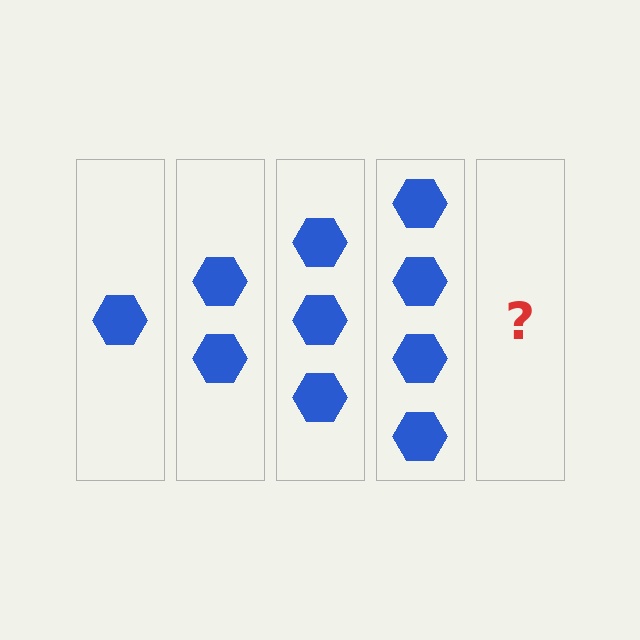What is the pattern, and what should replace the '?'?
The pattern is that each step adds one more hexagon. The '?' should be 5 hexagons.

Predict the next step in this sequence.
The next step is 5 hexagons.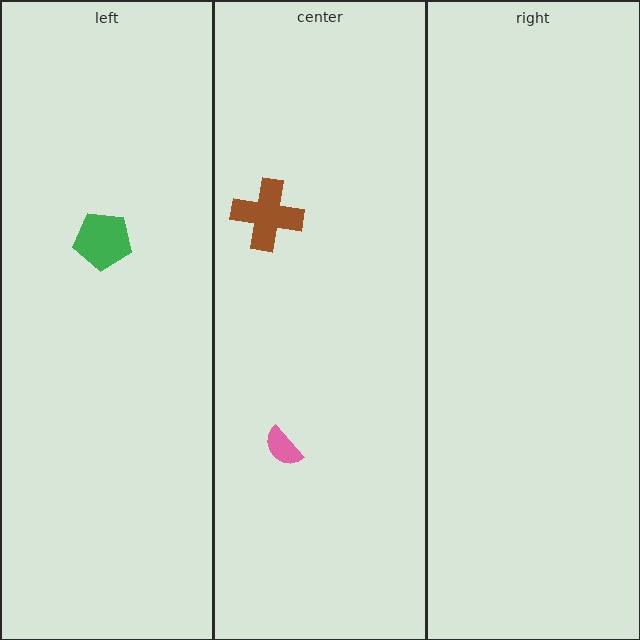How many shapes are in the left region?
1.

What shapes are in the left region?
The green pentagon.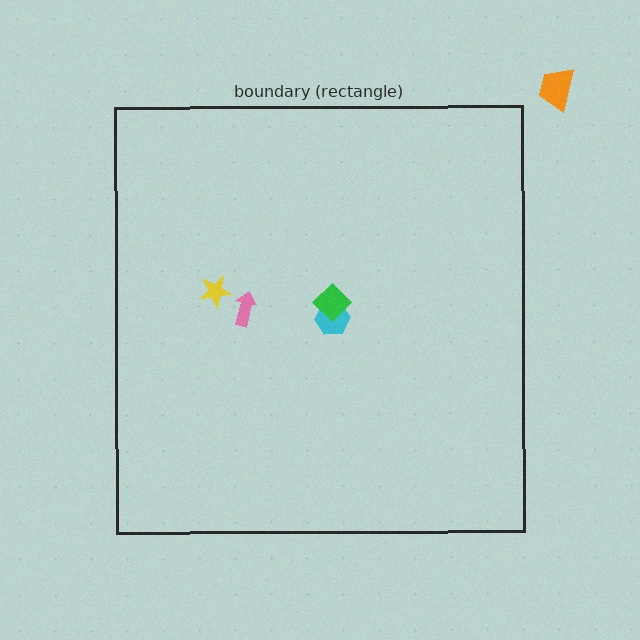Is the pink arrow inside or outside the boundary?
Inside.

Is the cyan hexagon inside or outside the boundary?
Inside.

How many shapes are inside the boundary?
4 inside, 1 outside.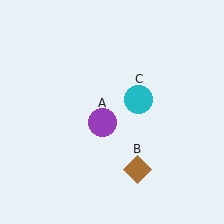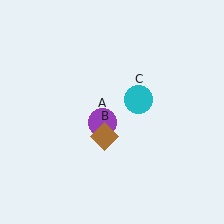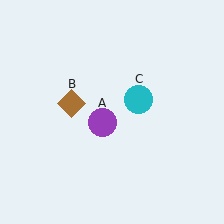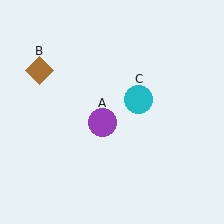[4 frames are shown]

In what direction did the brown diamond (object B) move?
The brown diamond (object B) moved up and to the left.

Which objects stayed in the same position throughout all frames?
Purple circle (object A) and cyan circle (object C) remained stationary.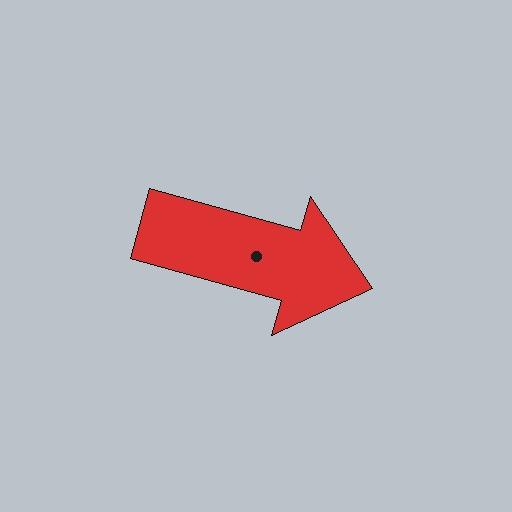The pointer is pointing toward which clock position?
Roughly 4 o'clock.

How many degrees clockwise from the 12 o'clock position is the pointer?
Approximately 106 degrees.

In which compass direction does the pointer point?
East.